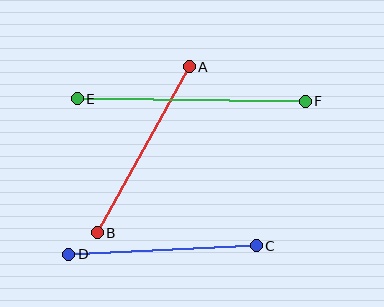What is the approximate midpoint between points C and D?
The midpoint is at approximately (163, 250) pixels.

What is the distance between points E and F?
The distance is approximately 228 pixels.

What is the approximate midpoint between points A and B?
The midpoint is at approximately (143, 150) pixels.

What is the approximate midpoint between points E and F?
The midpoint is at approximately (191, 100) pixels.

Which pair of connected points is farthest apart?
Points E and F are farthest apart.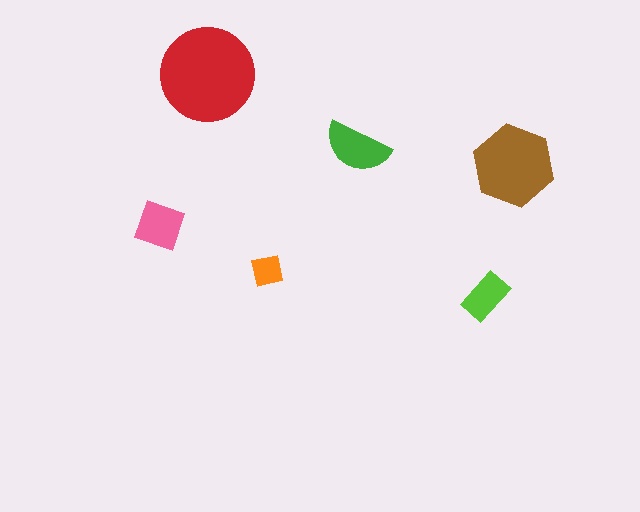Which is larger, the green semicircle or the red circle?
The red circle.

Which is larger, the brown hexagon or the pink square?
The brown hexagon.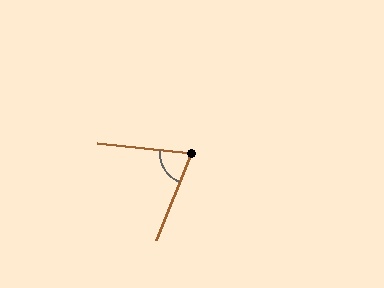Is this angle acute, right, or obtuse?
It is acute.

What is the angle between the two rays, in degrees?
Approximately 74 degrees.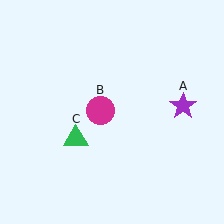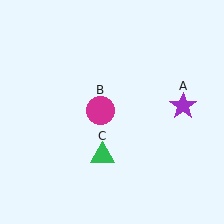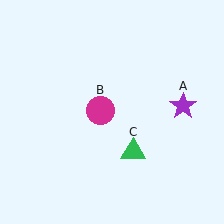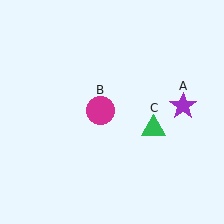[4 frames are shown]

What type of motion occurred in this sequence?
The green triangle (object C) rotated counterclockwise around the center of the scene.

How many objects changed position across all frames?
1 object changed position: green triangle (object C).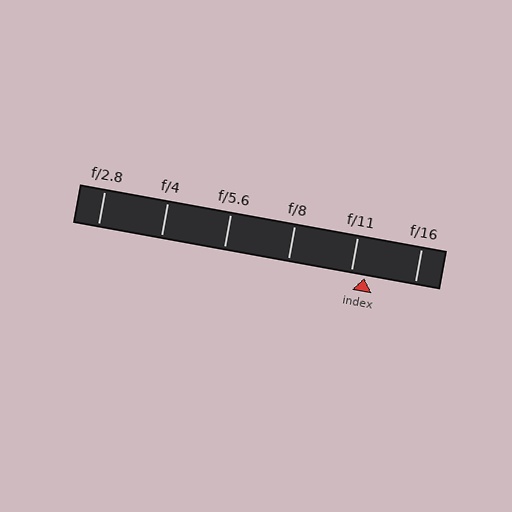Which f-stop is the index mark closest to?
The index mark is closest to f/11.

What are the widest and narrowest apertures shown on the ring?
The widest aperture shown is f/2.8 and the narrowest is f/16.